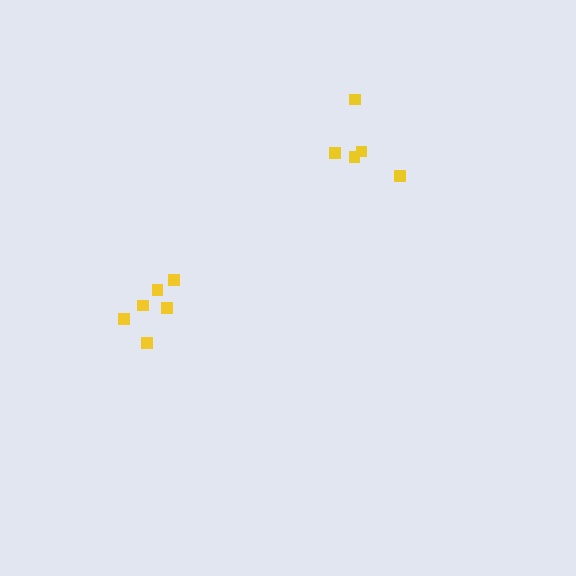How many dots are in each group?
Group 1: 6 dots, Group 2: 5 dots (11 total).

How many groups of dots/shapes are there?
There are 2 groups.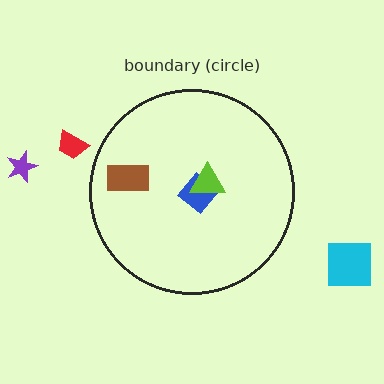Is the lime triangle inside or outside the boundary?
Inside.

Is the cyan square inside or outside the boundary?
Outside.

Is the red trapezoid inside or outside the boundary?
Outside.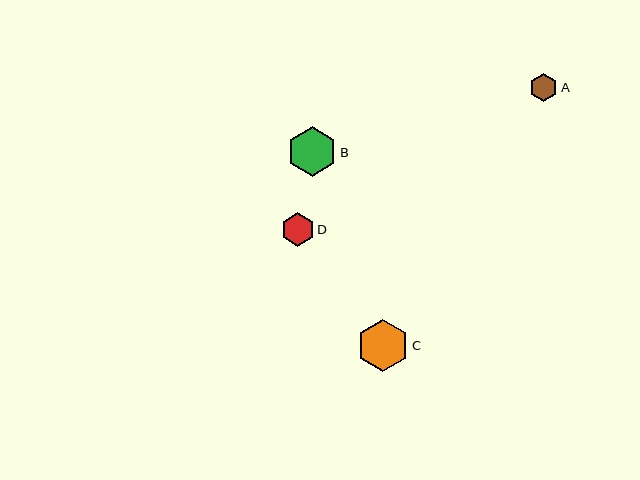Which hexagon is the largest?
Hexagon C is the largest with a size of approximately 51 pixels.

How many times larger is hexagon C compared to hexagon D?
Hexagon C is approximately 1.5 times the size of hexagon D.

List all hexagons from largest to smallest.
From largest to smallest: C, B, D, A.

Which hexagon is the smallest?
Hexagon A is the smallest with a size of approximately 29 pixels.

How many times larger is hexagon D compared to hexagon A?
Hexagon D is approximately 1.2 times the size of hexagon A.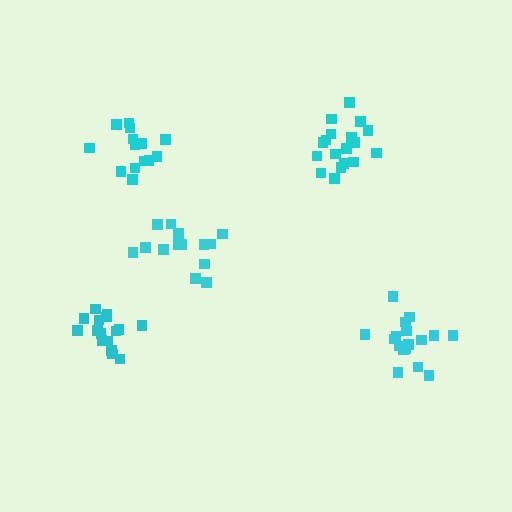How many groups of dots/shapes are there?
There are 5 groups.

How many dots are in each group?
Group 1: 17 dots, Group 2: 14 dots, Group 3: 19 dots, Group 4: 16 dots, Group 5: 14 dots (80 total).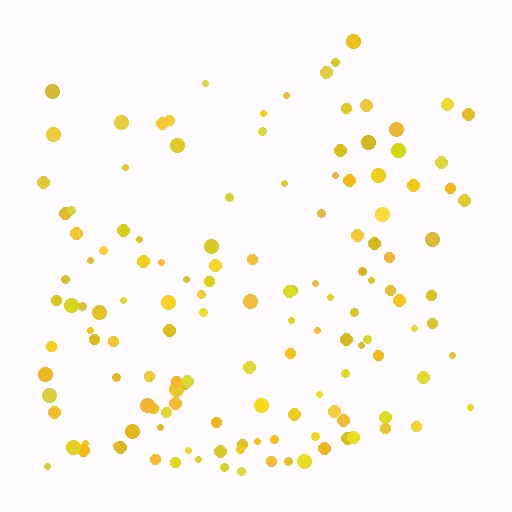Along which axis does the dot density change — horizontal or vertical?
Vertical.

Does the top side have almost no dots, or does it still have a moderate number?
Still a moderate number, just noticeably fewer than the bottom.